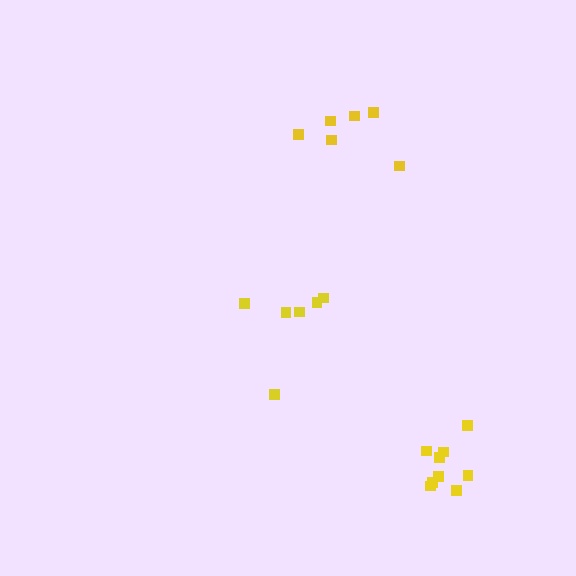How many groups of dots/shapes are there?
There are 3 groups.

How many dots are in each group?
Group 1: 6 dots, Group 2: 9 dots, Group 3: 6 dots (21 total).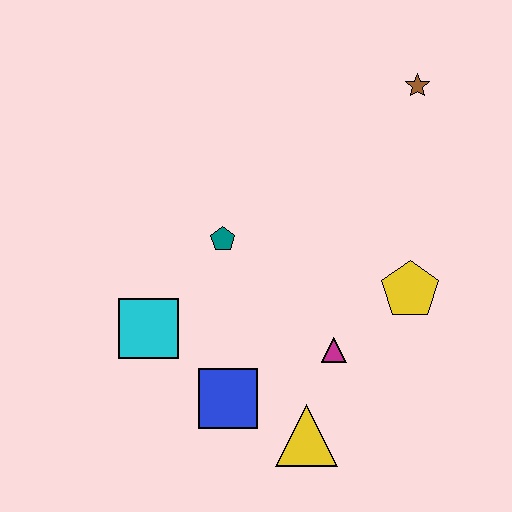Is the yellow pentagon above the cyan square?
Yes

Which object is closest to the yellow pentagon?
The magenta triangle is closest to the yellow pentagon.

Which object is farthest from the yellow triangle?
The brown star is farthest from the yellow triangle.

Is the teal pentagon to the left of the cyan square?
No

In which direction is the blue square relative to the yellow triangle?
The blue square is to the left of the yellow triangle.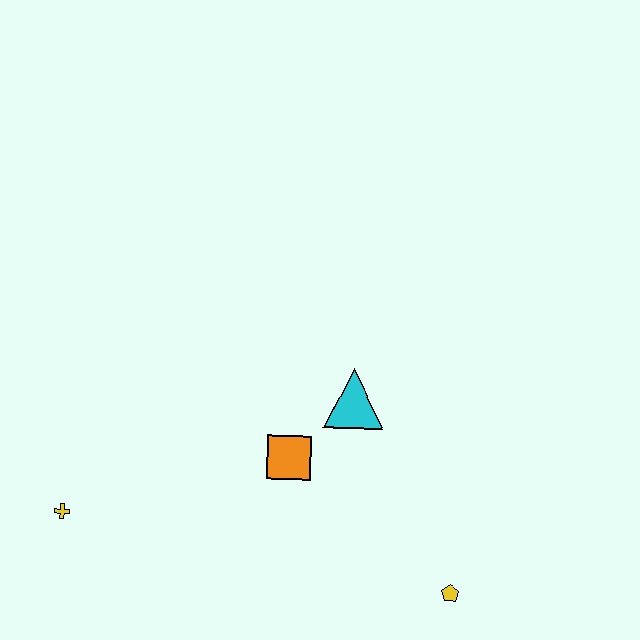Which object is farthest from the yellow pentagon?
The yellow cross is farthest from the yellow pentagon.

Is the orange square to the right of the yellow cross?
Yes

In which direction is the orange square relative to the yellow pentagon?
The orange square is to the left of the yellow pentagon.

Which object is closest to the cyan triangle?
The orange square is closest to the cyan triangle.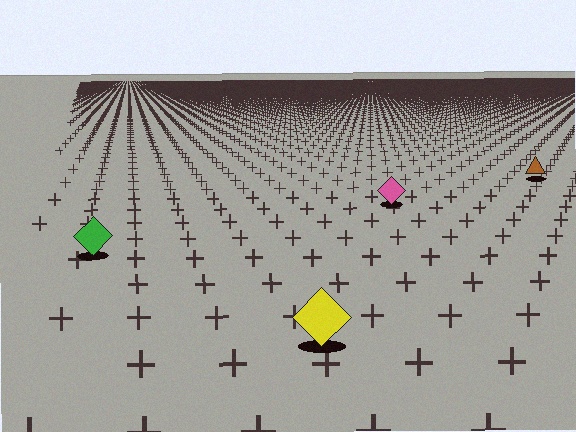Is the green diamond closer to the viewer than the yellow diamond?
No. The yellow diamond is closer — you can tell from the texture gradient: the ground texture is coarser near it.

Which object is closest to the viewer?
The yellow diamond is closest. The texture marks near it are larger and more spread out.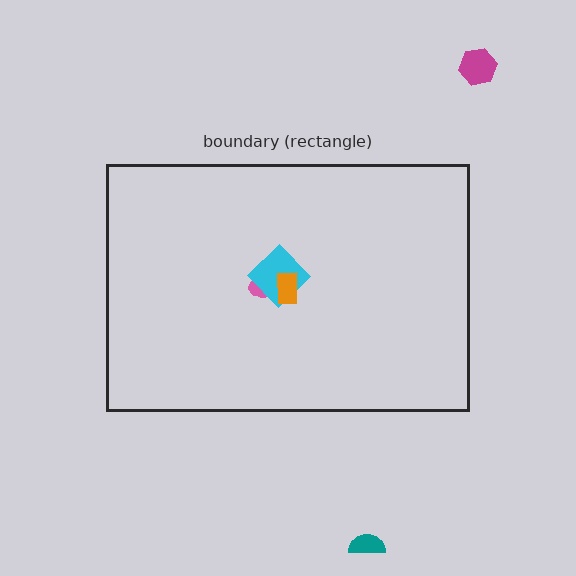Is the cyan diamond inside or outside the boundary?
Inside.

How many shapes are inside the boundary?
4 inside, 2 outside.